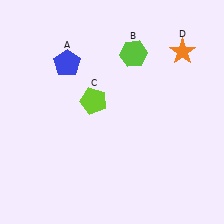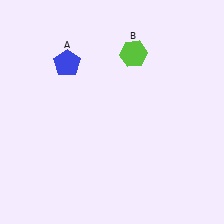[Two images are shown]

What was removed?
The orange star (D), the lime pentagon (C) were removed in Image 2.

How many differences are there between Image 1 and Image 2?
There are 2 differences between the two images.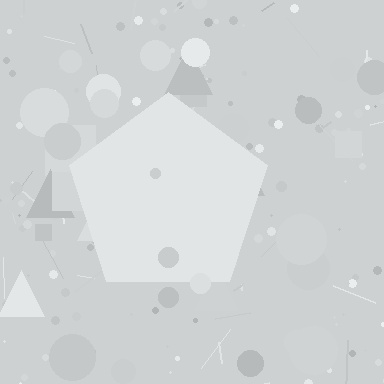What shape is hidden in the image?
A pentagon is hidden in the image.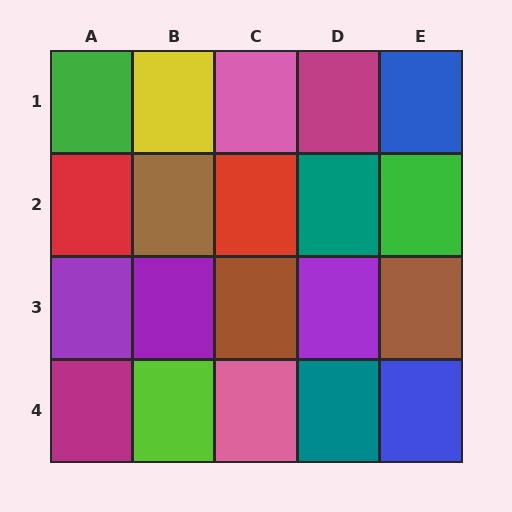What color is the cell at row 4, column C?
Pink.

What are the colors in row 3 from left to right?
Purple, purple, brown, purple, brown.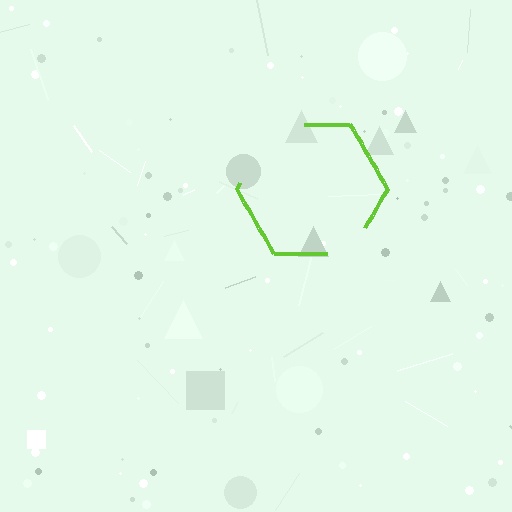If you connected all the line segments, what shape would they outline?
They would outline a hexagon.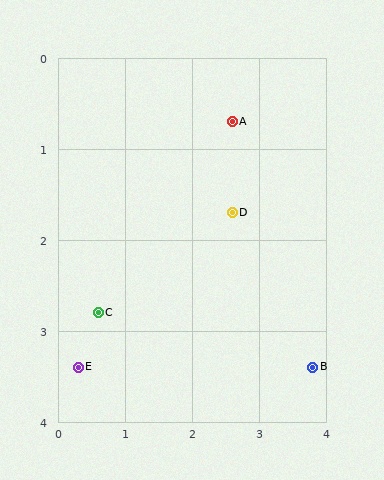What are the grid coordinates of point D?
Point D is at approximately (2.6, 1.7).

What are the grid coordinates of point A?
Point A is at approximately (2.6, 0.7).